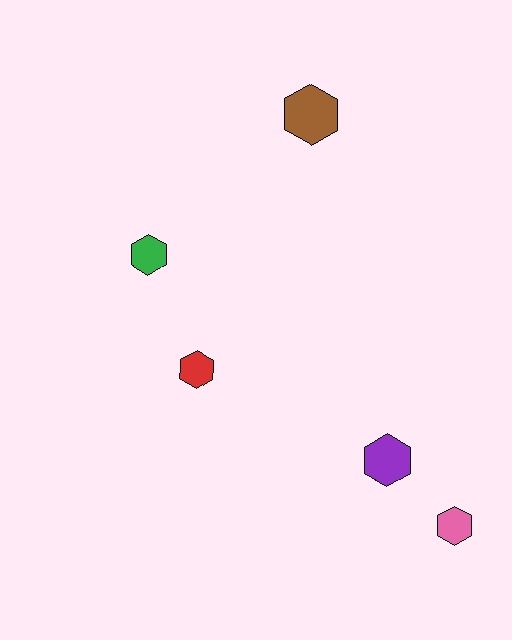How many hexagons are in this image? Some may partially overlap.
There are 5 hexagons.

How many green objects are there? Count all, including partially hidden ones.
There is 1 green object.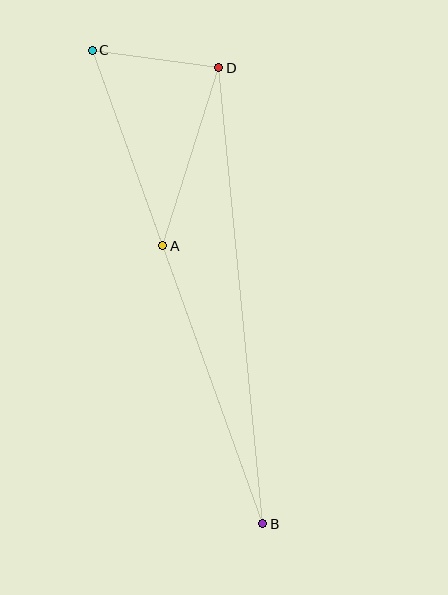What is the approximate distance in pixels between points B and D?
The distance between B and D is approximately 458 pixels.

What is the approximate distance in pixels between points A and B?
The distance between A and B is approximately 295 pixels.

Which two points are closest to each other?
Points C and D are closest to each other.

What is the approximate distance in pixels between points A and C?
The distance between A and C is approximately 208 pixels.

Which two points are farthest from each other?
Points B and C are farthest from each other.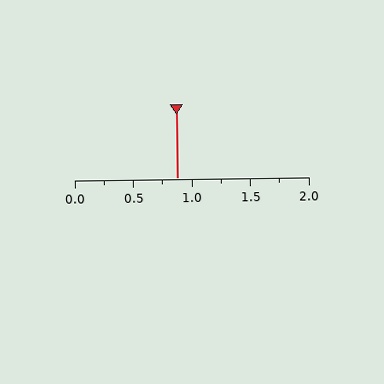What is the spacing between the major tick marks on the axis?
The major ticks are spaced 0.5 apart.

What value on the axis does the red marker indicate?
The marker indicates approximately 0.88.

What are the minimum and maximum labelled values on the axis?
The axis runs from 0.0 to 2.0.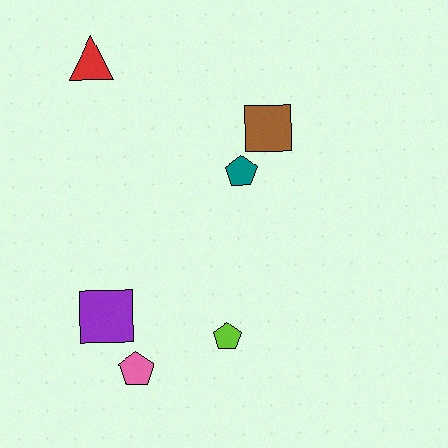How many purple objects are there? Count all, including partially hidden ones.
There is 1 purple object.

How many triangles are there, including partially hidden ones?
There is 1 triangle.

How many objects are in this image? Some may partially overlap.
There are 6 objects.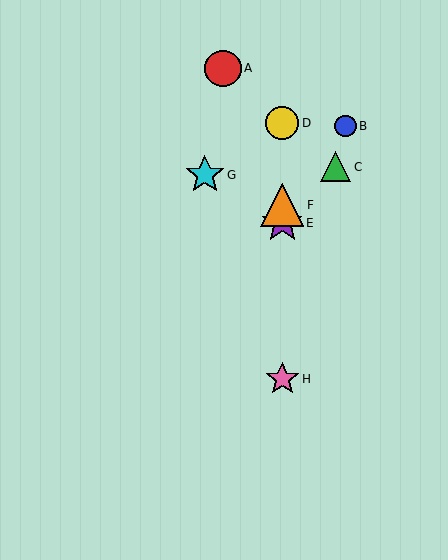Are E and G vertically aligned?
No, E is at x≈282 and G is at x≈205.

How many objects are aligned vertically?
4 objects (D, E, F, H) are aligned vertically.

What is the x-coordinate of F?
Object F is at x≈282.